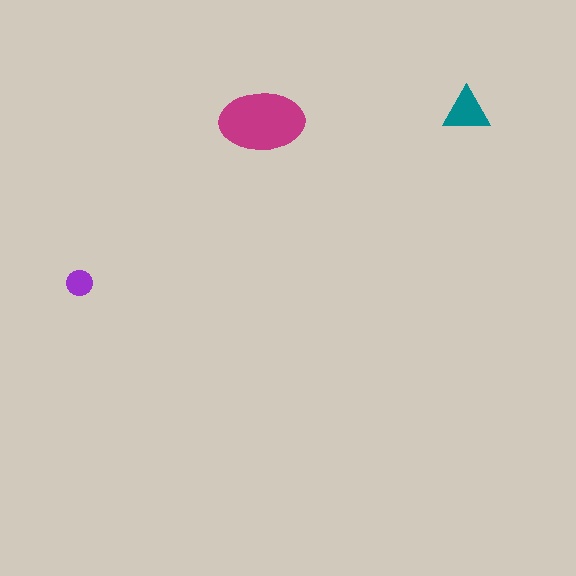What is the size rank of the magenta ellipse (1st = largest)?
1st.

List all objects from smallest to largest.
The purple circle, the teal triangle, the magenta ellipse.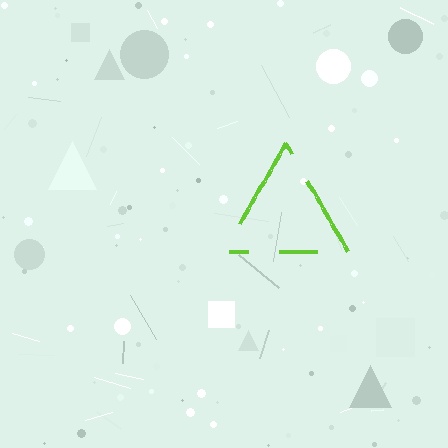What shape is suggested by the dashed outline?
The dashed outline suggests a triangle.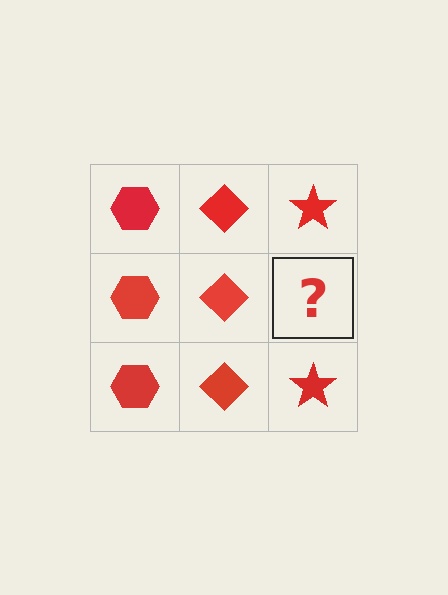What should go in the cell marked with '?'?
The missing cell should contain a red star.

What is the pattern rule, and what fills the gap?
The rule is that each column has a consistent shape. The gap should be filled with a red star.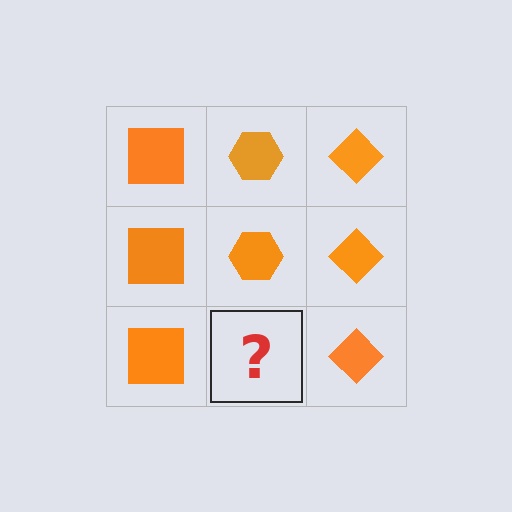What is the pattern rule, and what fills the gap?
The rule is that each column has a consistent shape. The gap should be filled with an orange hexagon.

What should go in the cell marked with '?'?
The missing cell should contain an orange hexagon.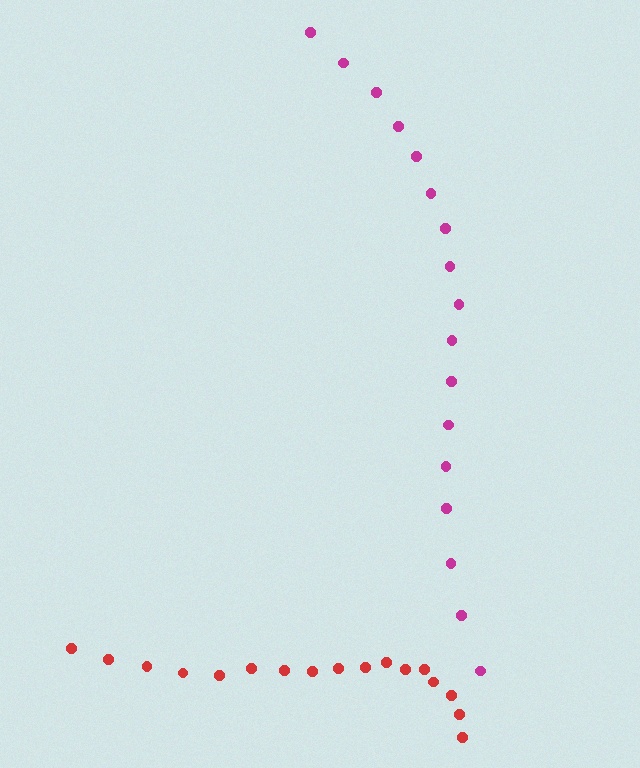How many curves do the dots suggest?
There are 2 distinct paths.